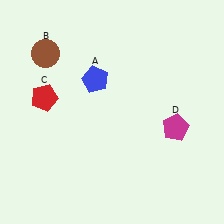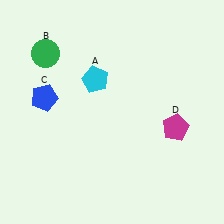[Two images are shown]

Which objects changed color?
A changed from blue to cyan. B changed from brown to green. C changed from red to blue.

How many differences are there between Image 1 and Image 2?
There are 3 differences between the two images.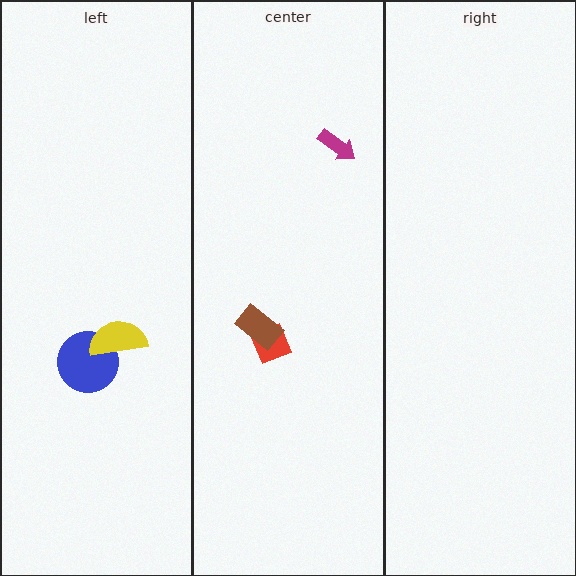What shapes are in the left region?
The blue circle, the yellow semicircle.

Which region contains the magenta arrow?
The center region.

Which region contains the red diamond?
The center region.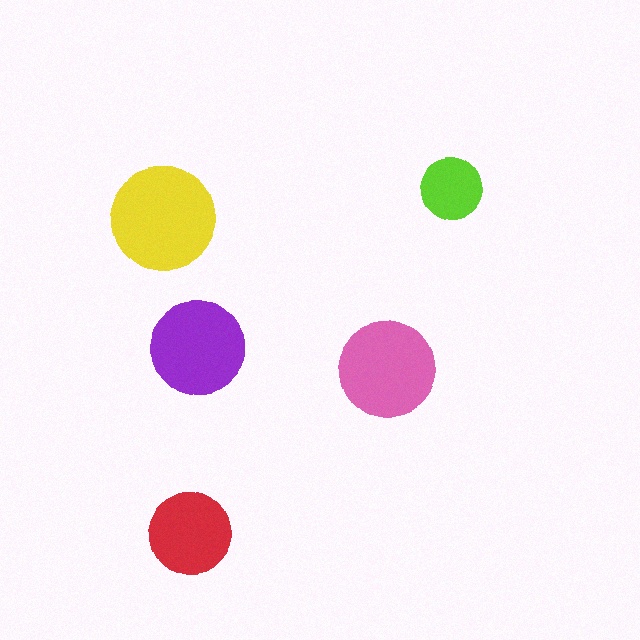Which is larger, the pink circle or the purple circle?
The pink one.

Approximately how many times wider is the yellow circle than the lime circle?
About 1.5 times wider.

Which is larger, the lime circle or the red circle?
The red one.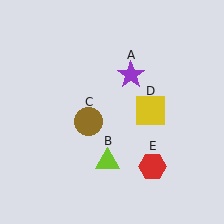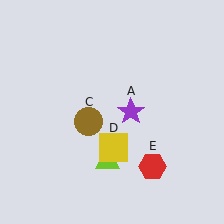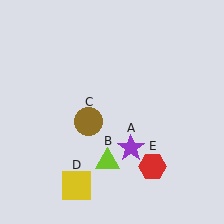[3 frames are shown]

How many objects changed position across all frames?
2 objects changed position: purple star (object A), yellow square (object D).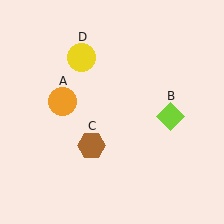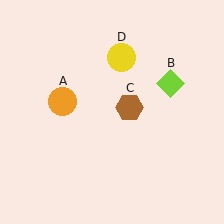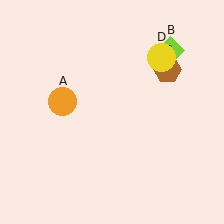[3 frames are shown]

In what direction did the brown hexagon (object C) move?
The brown hexagon (object C) moved up and to the right.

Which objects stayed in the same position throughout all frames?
Orange circle (object A) remained stationary.